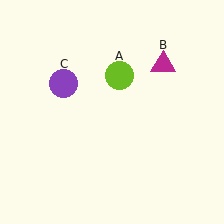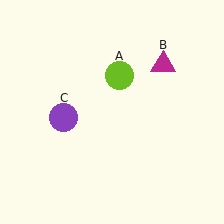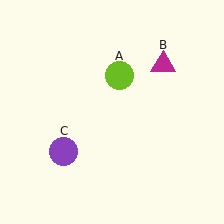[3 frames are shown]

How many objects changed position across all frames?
1 object changed position: purple circle (object C).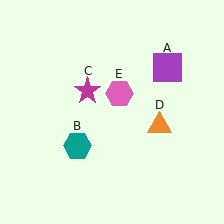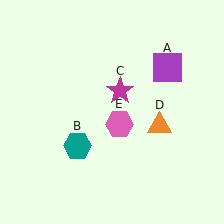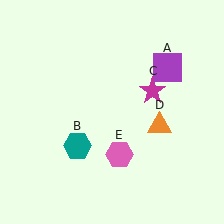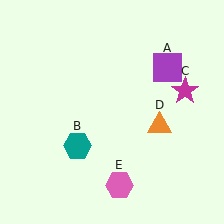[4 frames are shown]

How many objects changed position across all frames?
2 objects changed position: magenta star (object C), pink hexagon (object E).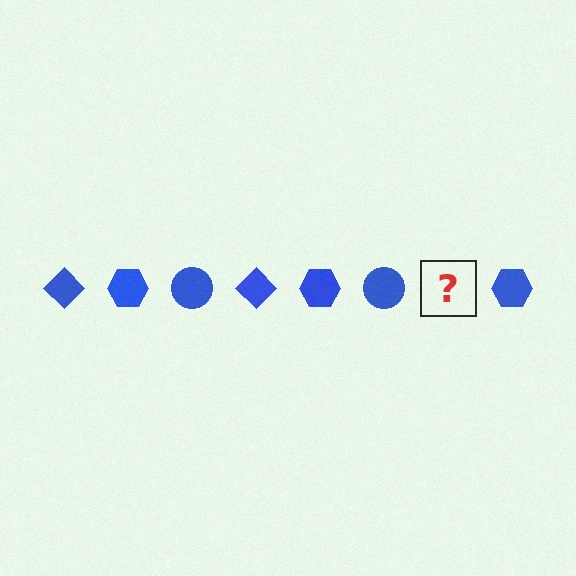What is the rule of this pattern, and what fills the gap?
The rule is that the pattern cycles through diamond, hexagon, circle shapes in blue. The gap should be filled with a blue diamond.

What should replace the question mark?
The question mark should be replaced with a blue diamond.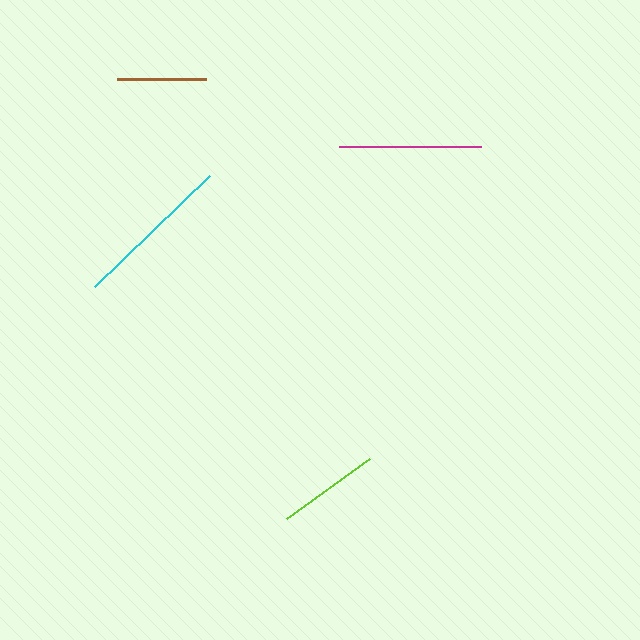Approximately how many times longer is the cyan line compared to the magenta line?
The cyan line is approximately 1.1 times the length of the magenta line.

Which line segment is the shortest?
The brown line is the shortest at approximately 89 pixels.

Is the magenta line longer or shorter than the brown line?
The magenta line is longer than the brown line.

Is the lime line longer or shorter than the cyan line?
The cyan line is longer than the lime line.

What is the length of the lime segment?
The lime segment is approximately 103 pixels long.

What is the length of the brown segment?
The brown segment is approximately 89 pixels long.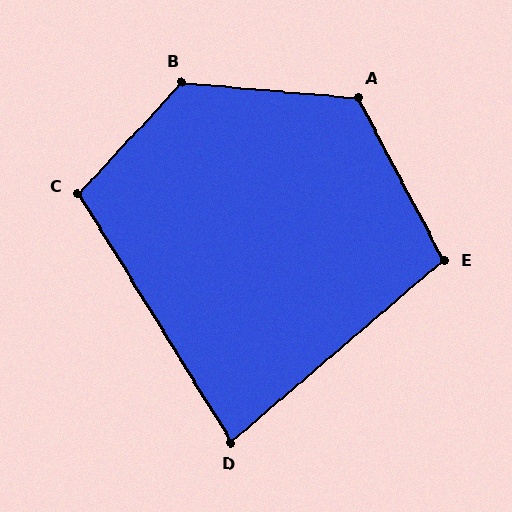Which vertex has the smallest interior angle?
D, at approximately 81 degrees.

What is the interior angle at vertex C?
Approximately 105 degrees (obtuse).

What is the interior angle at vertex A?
Approximately 123 degrees (obtuse).